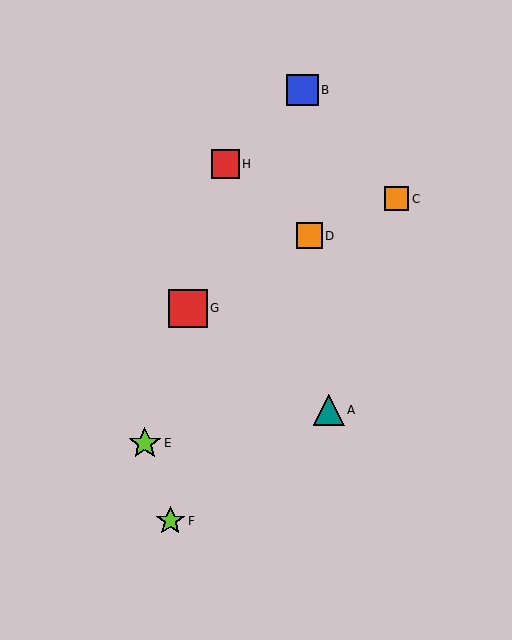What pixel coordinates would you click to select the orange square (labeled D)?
Click at (309, 236) to select the orange square D.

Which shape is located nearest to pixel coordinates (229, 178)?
The red square (labeled H) at (225, 164) is nearest to that location.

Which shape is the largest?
The red square (labeled G) is the largest.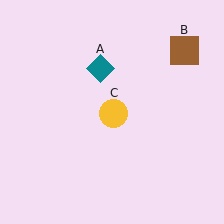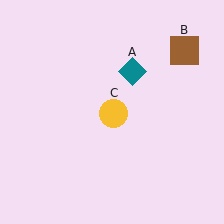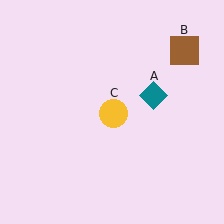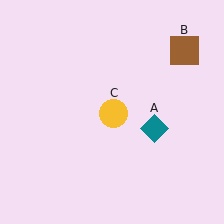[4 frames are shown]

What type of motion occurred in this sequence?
The teal diamond (object A) rotated clockwise around the center of the scene.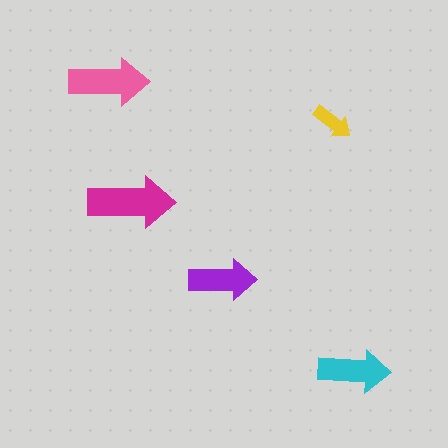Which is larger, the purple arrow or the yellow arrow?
The purple one.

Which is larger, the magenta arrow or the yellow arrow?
The magenta one.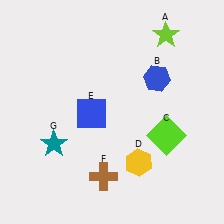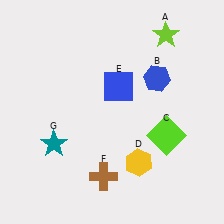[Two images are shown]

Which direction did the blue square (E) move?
The blue square (E) moved right.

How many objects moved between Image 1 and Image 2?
1 object moved between the two images.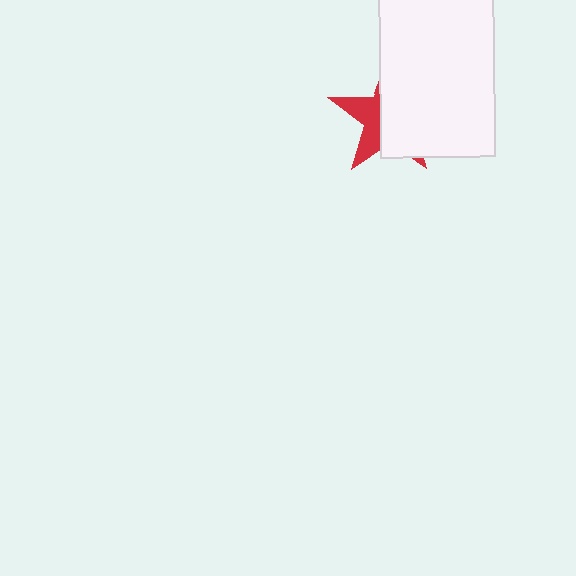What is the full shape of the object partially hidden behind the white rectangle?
The partially hidden object is a red star.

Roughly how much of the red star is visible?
A small part of it is visible (roughly 36%).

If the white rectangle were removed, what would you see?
You would see the complete red star.